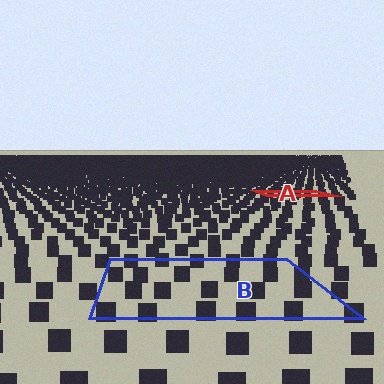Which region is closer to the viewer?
Region B is closer. The texture elements there are larger and more spread out.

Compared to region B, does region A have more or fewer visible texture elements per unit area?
Region A has more texture elements per unit area — they are packed more densely because it is farther away.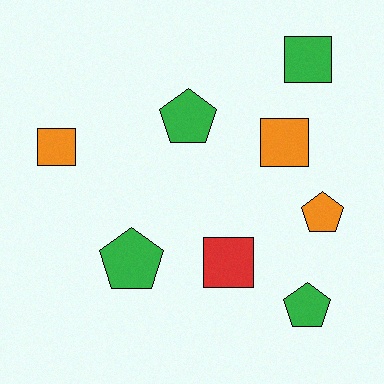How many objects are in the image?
There are 8 objects.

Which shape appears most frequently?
Pentagon, with 4 objects.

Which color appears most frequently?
Green, with 4 objects.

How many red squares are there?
There is 1 red square.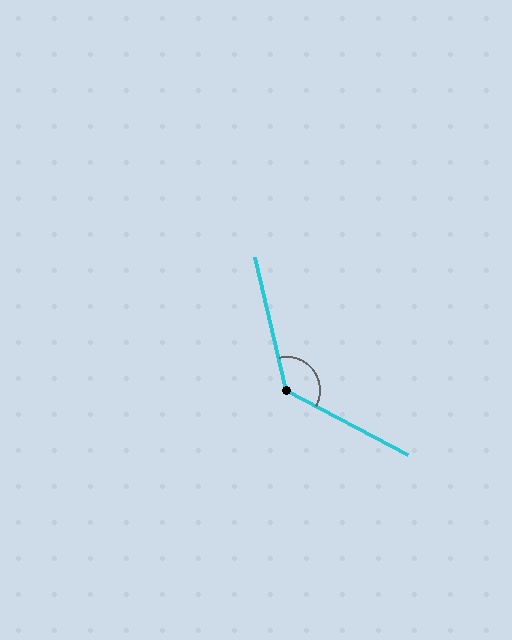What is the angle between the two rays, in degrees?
Approximately 131 degrees.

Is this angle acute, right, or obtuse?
It is obtuse.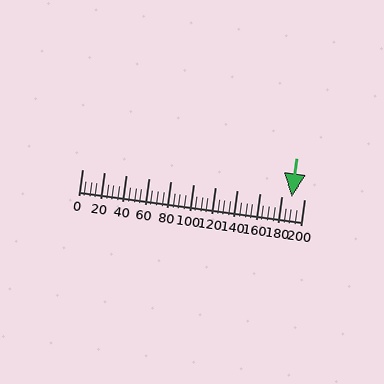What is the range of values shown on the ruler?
The ruler shows values from 0 to 200.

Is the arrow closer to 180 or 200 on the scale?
The arrow is closer to 180.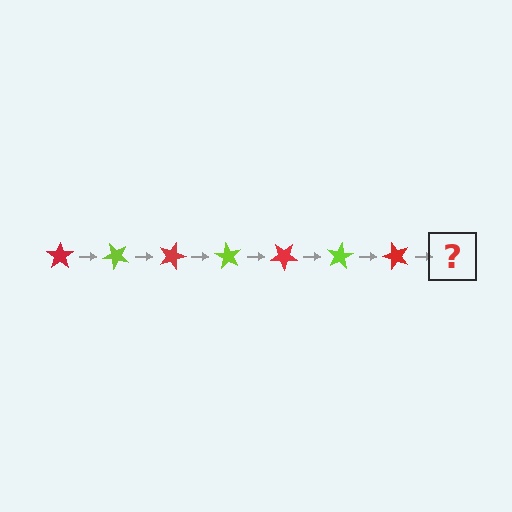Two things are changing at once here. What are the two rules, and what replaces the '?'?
The two rules are that it rotates 45 degrees each step and the color cycles through red and lime. The '?' should be a lime star, rotated 315 degrees from the start.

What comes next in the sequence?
The next element should be a lime star, rotated 315 degrees from the start.